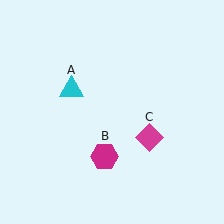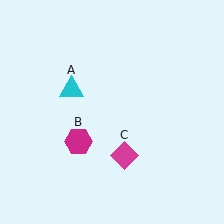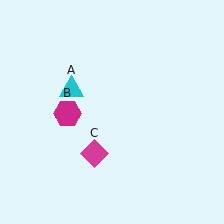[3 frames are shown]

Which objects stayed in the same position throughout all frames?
Cyan triangle (object A) remained stationary.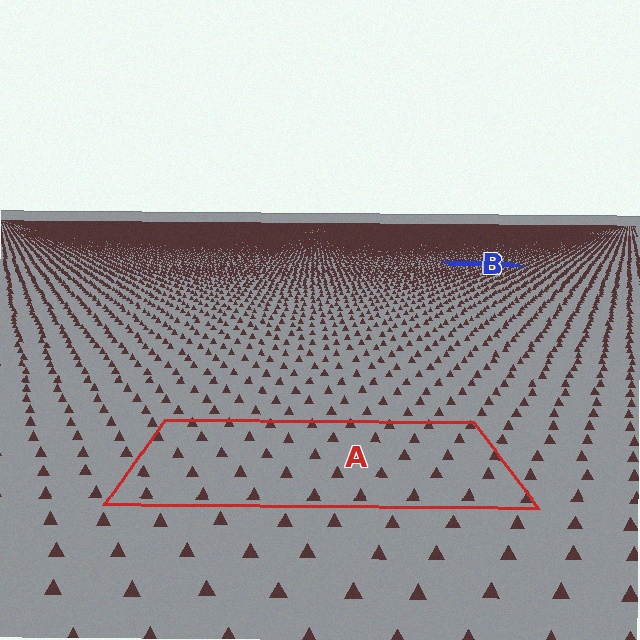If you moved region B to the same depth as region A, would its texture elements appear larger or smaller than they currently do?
They would appear larger. At a closer depth, the same texture elements are projected at a bigger on-screen size.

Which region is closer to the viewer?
Region A is closer. The texture elements there are larger and more spread out.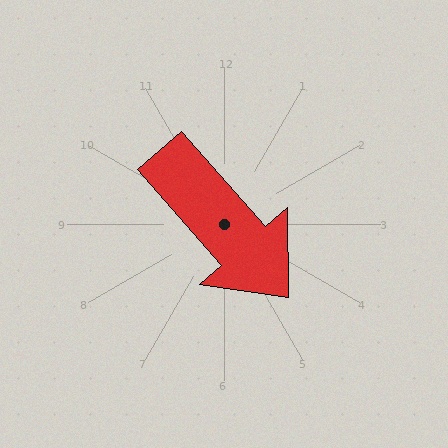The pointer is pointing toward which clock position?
Roughly 5 o'clock.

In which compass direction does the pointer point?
Southeast.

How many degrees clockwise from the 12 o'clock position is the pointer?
Approximately 139 degrees.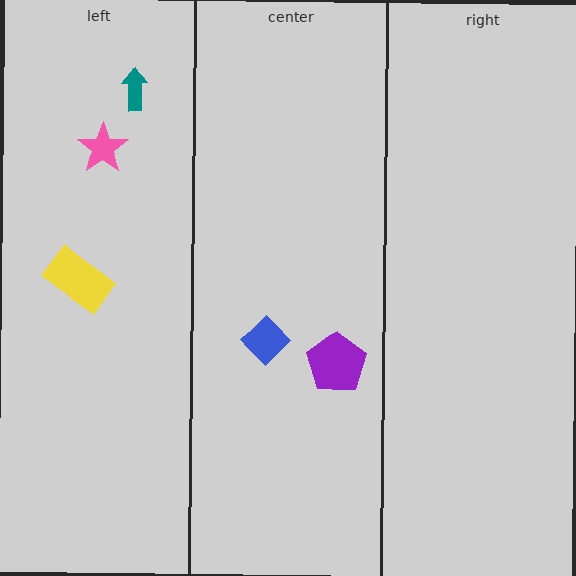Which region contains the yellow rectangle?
The left region.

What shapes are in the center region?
The blue diamond, the purple pentagon.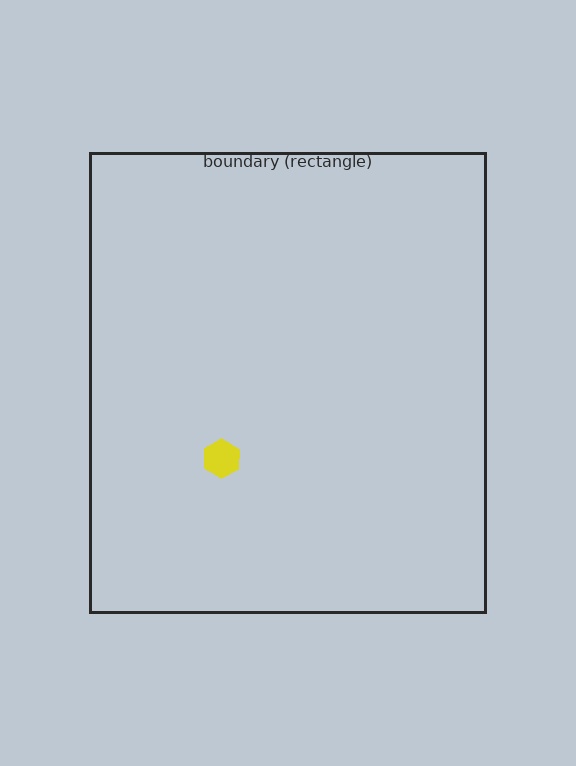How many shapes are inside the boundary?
1 inside, 0 outside.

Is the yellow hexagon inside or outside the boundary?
Inside.